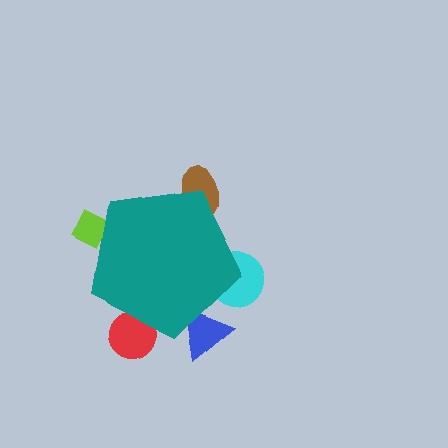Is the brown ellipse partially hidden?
Yes, the brown ellipse is partially hidden behind the teal pentagon.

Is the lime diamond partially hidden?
Yes, the lime diamond is partially hidden behind the teal pentagon.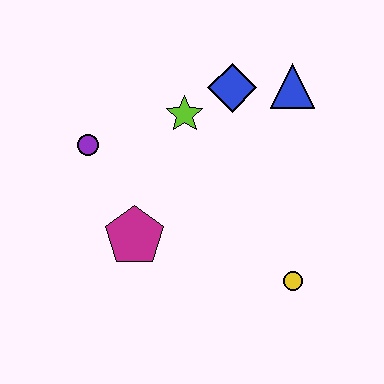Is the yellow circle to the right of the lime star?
Yes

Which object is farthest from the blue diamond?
The yellow circle is farthest from the blue diamond.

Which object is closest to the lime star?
The blue diamond is closest to the lime star.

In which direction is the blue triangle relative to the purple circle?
The blue triangle is to the right of the purple circle.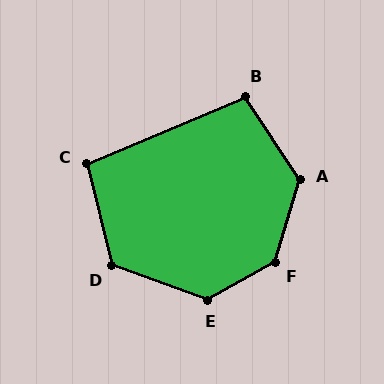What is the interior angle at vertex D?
Approximately 123 degrees (obtuse).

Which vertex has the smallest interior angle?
C, at approximately 99 degrees.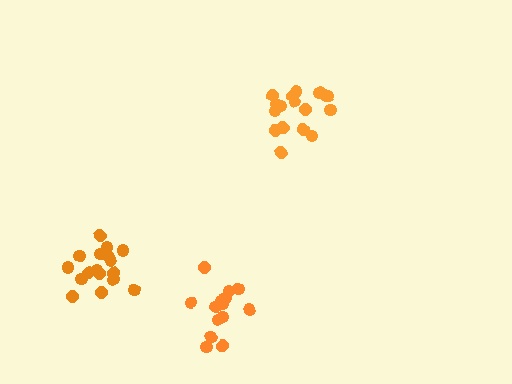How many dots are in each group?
Group 1: 17 dots, Group 2: 14 dots, Group 3: 18 dots (49 total).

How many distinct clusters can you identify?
There are 3 distinct clusters.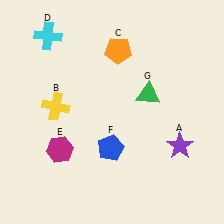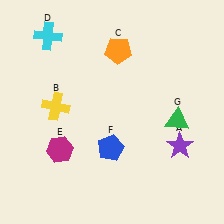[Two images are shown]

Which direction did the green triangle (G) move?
The green triangle (G) moved right.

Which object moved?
The green triangle (G) moved right.